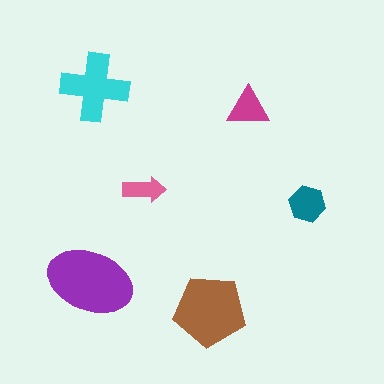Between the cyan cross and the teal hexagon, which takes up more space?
The cyan cross.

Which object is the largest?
The purple ellipse.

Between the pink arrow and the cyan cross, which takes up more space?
The cyan cross.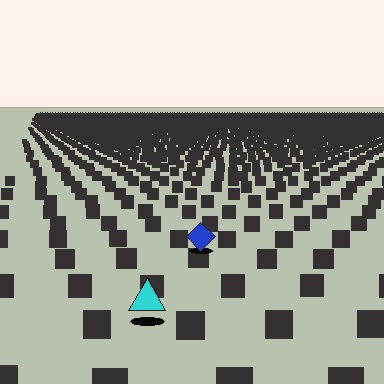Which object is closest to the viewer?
The cyan triangle is closest. The texture marks near it are larger and more spread out.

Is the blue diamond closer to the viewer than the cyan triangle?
No. The cyan triangle is closer — you can tell from the texture gradient: the ground texture is coarser near it.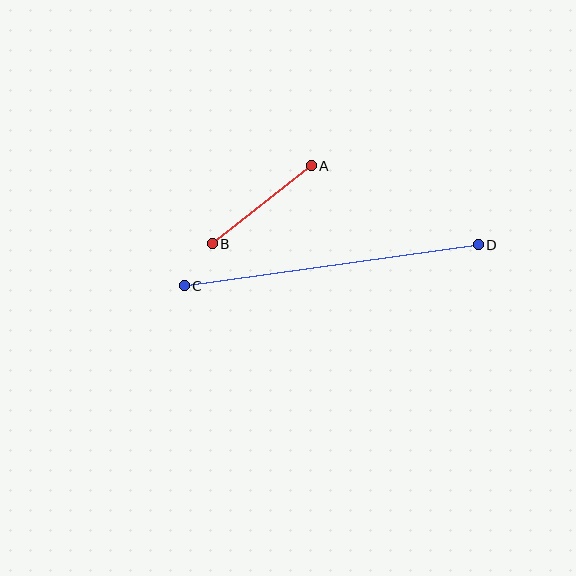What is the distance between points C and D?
The distance is approximately 297 pixels.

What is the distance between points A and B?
The distance is approximately 126 pixels.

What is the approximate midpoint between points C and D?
The midpoint is at approximately (331, 265) pixels.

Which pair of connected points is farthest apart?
Points C and D are farthest apart.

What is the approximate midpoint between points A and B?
The midpoint is at approximately (262, 205) pixels.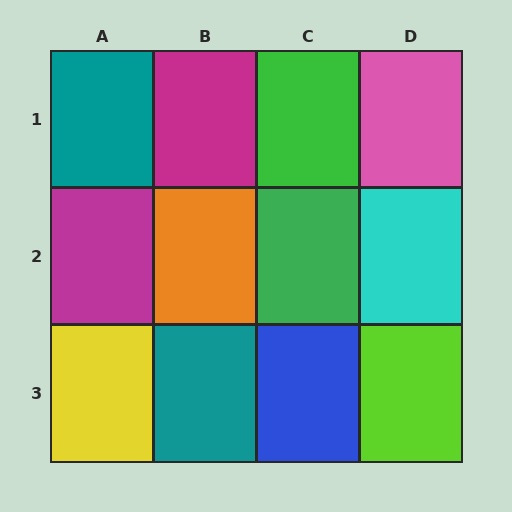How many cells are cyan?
1 cell is cyan.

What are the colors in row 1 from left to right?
Teal, magenta, green, pink.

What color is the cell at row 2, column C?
Green.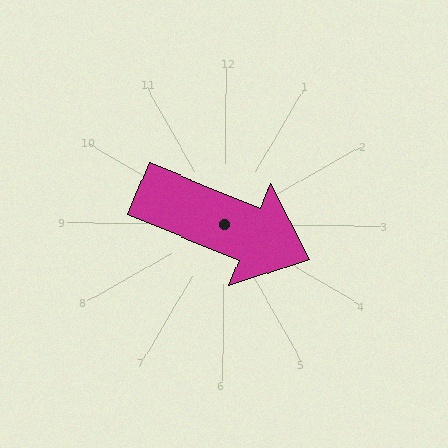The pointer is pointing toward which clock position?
Roughly 4 o'clock.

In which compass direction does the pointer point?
East.